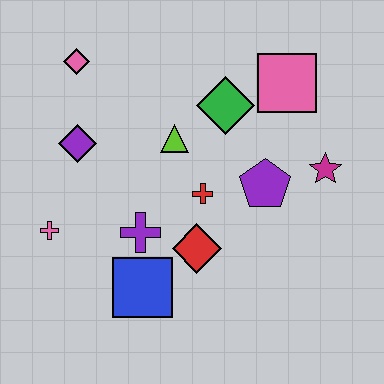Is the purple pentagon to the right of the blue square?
Yes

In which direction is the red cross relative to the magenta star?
The red cross is to the left of the magenta star.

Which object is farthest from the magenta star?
The pink cross is farthest from the magenta star.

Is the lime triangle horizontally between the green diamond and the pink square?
No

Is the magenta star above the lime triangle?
No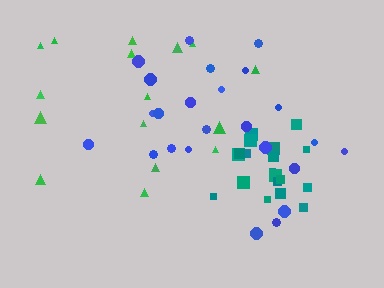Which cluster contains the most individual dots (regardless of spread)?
Blue (24).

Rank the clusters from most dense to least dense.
teal, blue, green.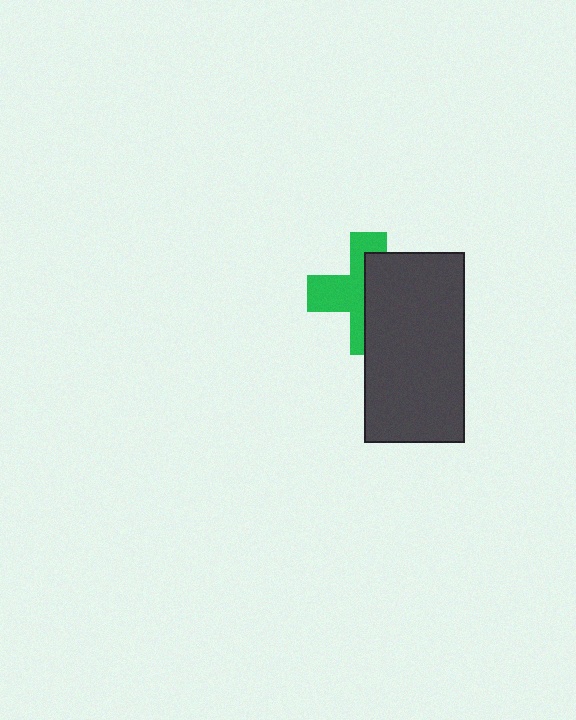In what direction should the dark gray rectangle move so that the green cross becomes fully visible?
The dark gray rectangle should move right. That is the shortest direction to clear the overlap and leave the green cross fully visible.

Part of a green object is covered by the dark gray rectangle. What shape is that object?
It is a cross.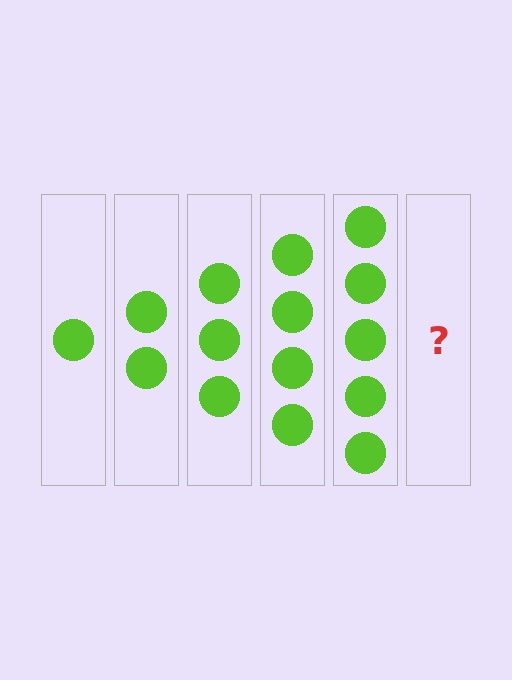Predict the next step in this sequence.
The next step is 6 circles.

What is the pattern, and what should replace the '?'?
The pattern is that each step adds one more circle. The '?' should be 6 circles.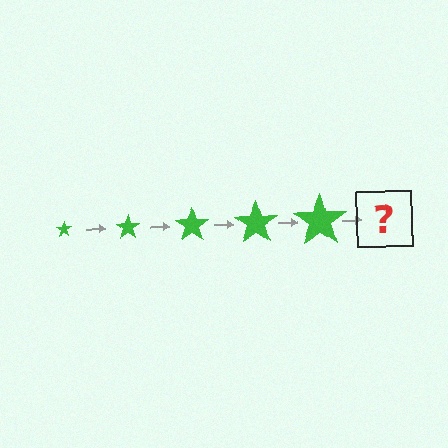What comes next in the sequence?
The next element should be a green star, larger than the previous one.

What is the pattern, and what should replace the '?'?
The pattern is that the star gets progressively larger each step. The '?' should be a green star, larger than the previous one.